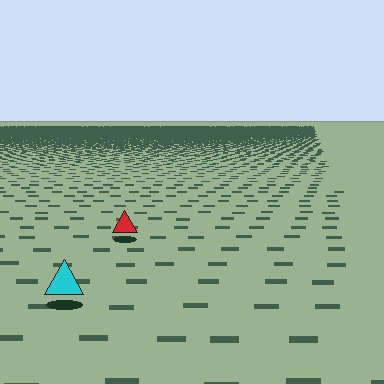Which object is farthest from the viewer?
The red triangle is farthest from the viewer. It appears smaller and the ground texture around it is denser.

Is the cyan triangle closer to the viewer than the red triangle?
Yes. The cyan triangle is closer — you can tell from the texture gradient: the ground texture is coarser near it.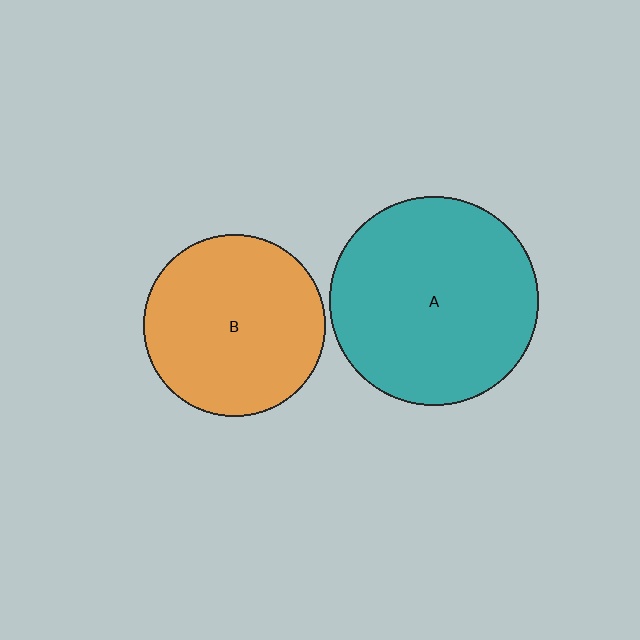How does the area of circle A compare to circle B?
Approximately 1.3 times.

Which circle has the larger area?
Circle A (teal).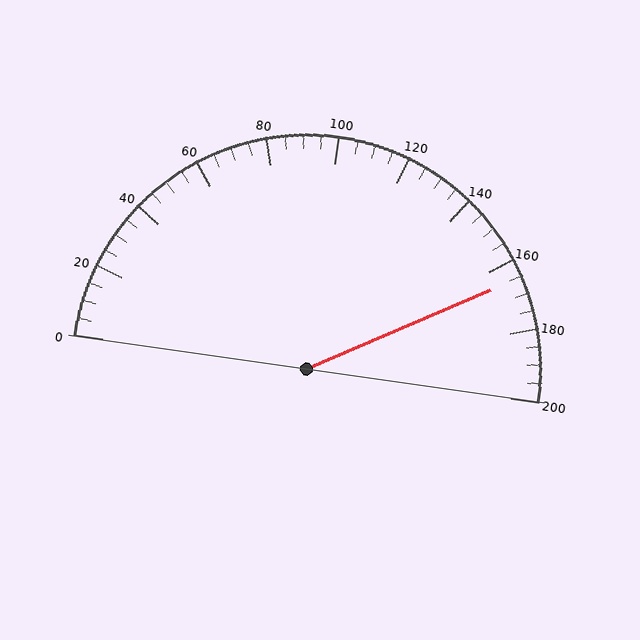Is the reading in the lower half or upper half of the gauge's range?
The reading is in the upper half of the range (0 to 200).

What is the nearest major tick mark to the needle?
The nearest major tick mark is 160.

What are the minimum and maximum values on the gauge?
The gauge ranges from 0 to 200.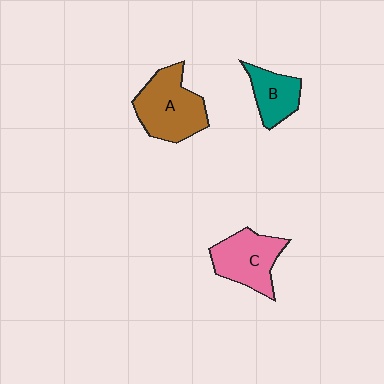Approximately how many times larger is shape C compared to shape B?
Approximately 1.5 times.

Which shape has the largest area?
Shape A (brown).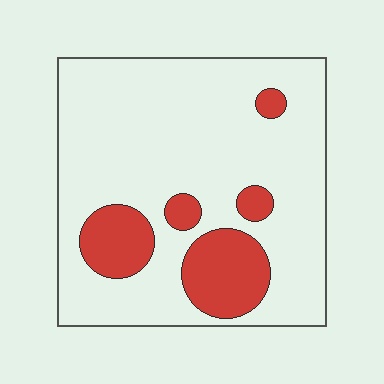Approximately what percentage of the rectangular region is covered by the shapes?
Approximately 20%.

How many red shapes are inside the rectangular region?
5.